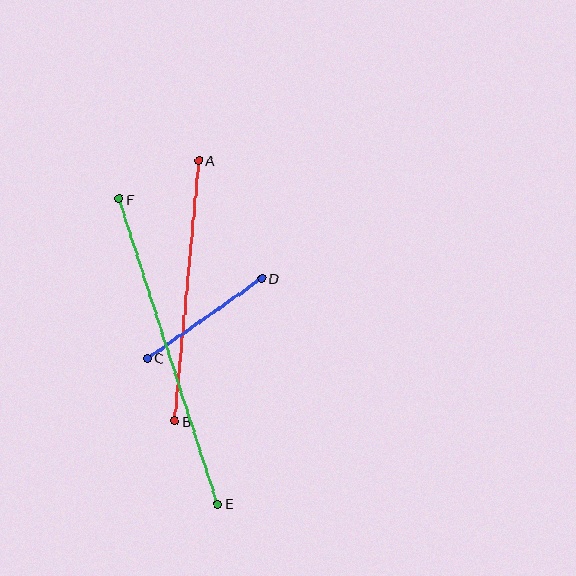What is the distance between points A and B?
The distance is approximately 262 pixels.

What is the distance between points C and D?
The distance is approximately 139 pixels.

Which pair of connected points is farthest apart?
Points E and F are farthest apart.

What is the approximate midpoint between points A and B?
The midpoint is at approximately (187, 291) pixels.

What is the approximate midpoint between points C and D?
The midpoint is at approximately (205, 318) pixels.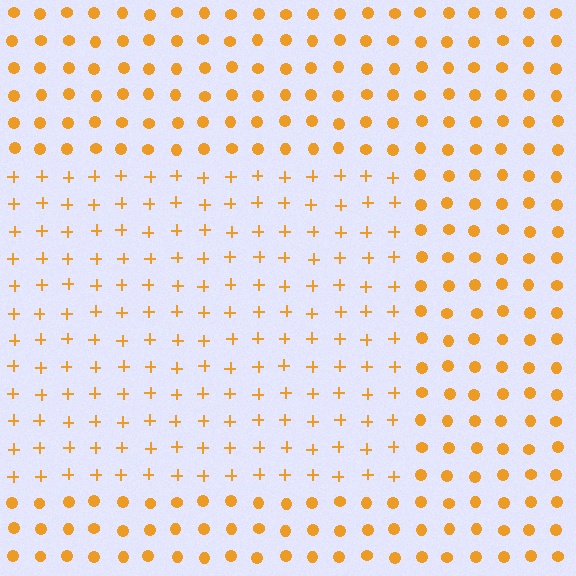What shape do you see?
I see a rectangle.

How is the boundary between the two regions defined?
The boundary is defined by a change in element shape: plus signs inside vs. circles outside. All elements share the same color and spacing.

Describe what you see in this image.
The image is filled with small orange elements arranged in a uniform grid. A rectangle-shaped region contains plus signs, while the surrounding area contains circles. The boundary is defined purely by the change in element shape.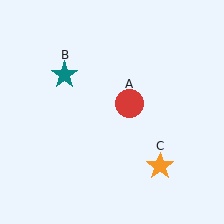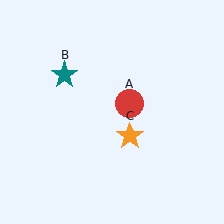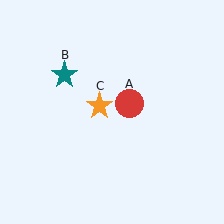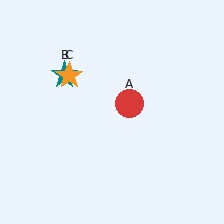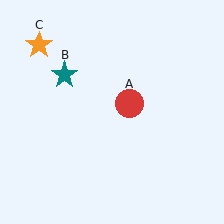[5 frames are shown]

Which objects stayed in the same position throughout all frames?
Red circle (object A) and teal star (object B) remained stationary.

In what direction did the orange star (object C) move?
The orange star (object C) moved up and to the left.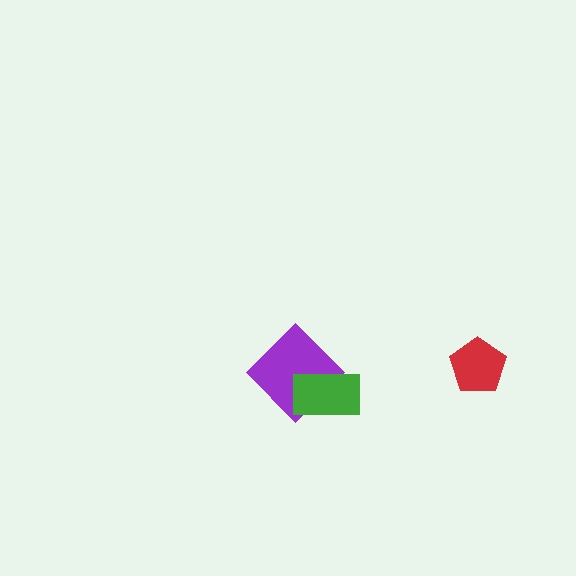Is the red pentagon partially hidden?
No, no other shape covers it.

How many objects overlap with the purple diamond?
1 object overlaps with the purple diamond.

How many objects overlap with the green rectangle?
1 object overlaps with the green rectangle.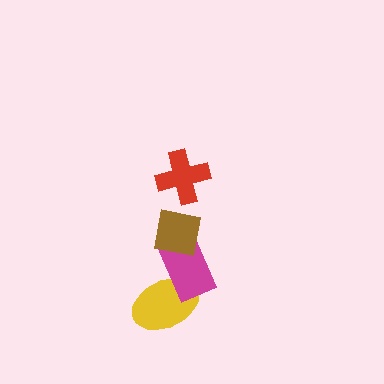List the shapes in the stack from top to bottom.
From top to bottom: the red cross, the brown square, the magenta rectangle, the yellow ellipse.